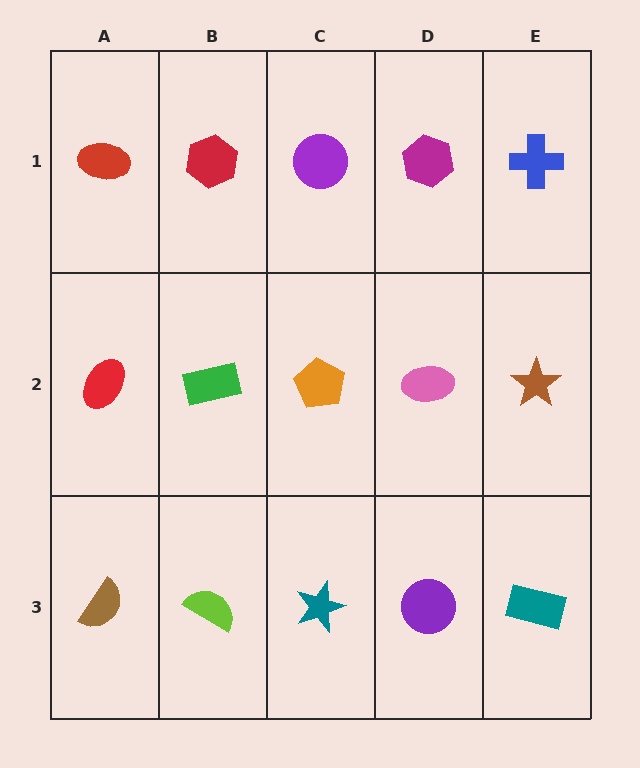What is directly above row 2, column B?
A red hexagon.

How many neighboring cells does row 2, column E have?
3.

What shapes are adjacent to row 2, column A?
A red ellipse (row 1, column A), a brown semicircle (row 3, column A), a green rectangle (row 2, column B).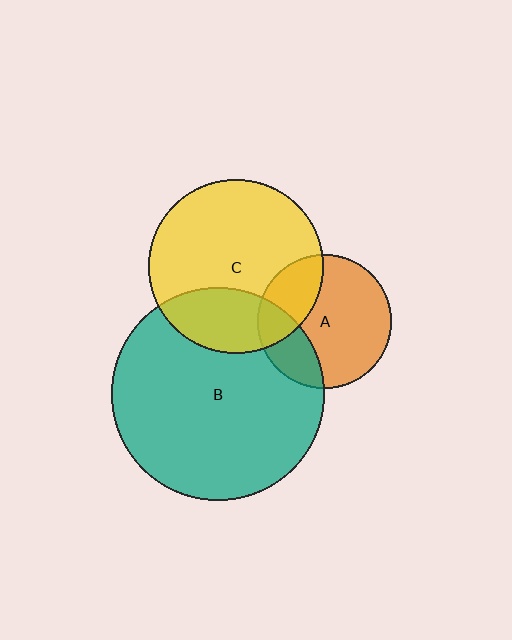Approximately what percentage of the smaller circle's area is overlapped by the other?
Approximately 25%.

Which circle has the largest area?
Circle B (teal).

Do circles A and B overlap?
Yes.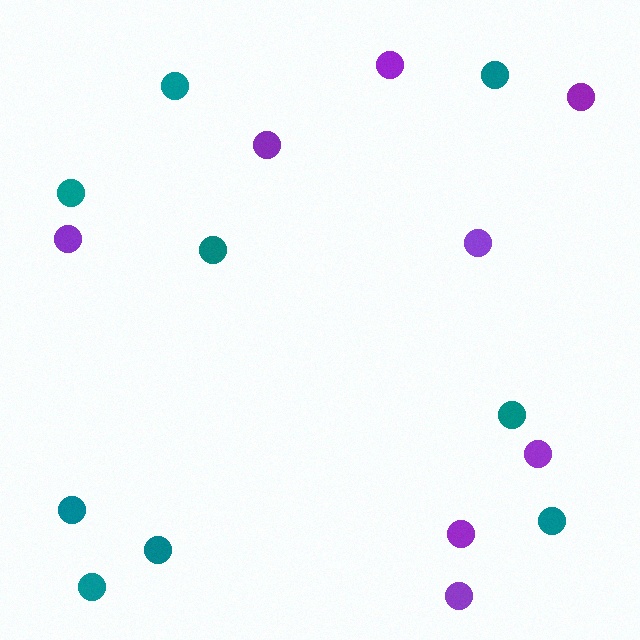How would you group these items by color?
There are 2 groups: one group of teal circles (9) and one group of purple circles (8).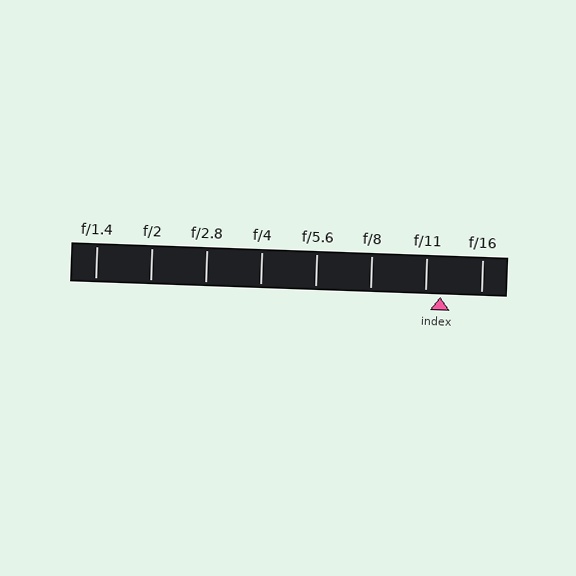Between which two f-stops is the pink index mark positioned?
The index mark is between f/11 and f/16.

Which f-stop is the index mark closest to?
The index mark is closest to f/11.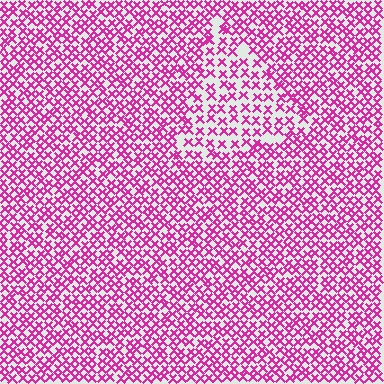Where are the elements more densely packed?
The elements are more densely packed outside the triangle boundary.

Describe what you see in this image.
The image contains small magenta elements arranged at two different densities. A triangle-shaped region is visible where the elements are less densely packed than the surrounding area.